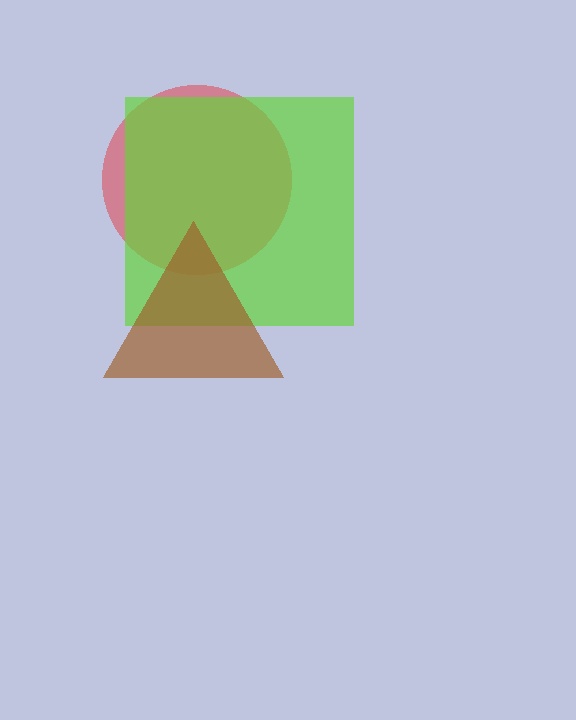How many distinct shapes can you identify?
There are 3 distinct shapes: a red circle, a lime square, a brown triangle.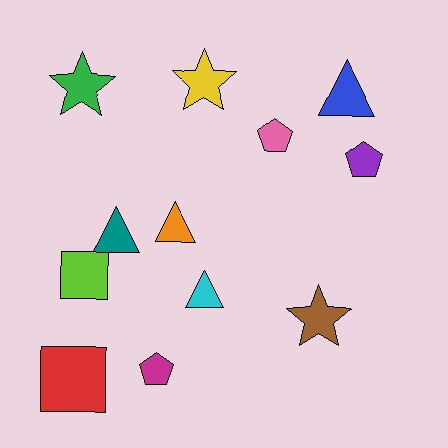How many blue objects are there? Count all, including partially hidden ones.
There is 1 blue object.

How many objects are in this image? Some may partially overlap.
There are 12 objects.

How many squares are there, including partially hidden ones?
There are 2 squares.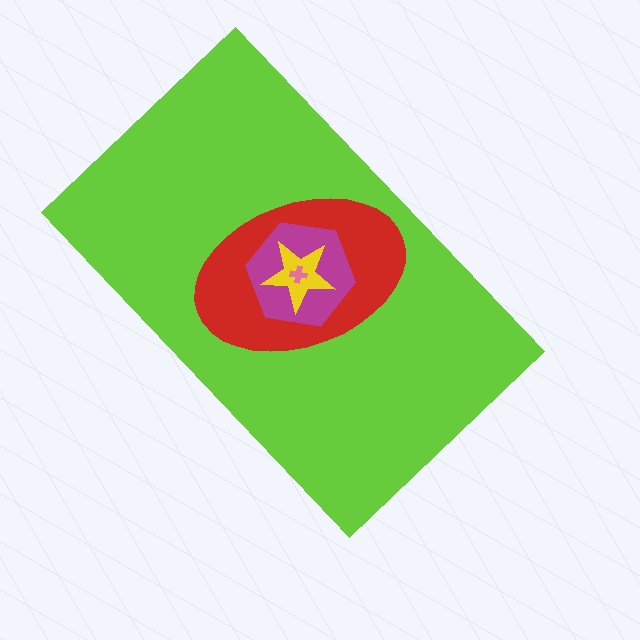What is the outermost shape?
The lime rectangle.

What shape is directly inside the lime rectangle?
The red ellipse.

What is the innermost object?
The pink cross.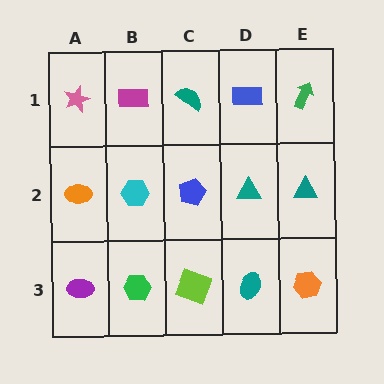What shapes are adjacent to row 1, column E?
A teal triangle (row 2, column E), a blue rectangle (row 1, column D).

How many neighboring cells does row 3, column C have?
3.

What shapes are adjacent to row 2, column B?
A magenta rectangle (row 1, column B), a green hexagon (row 3, column B), an orange ellipse (row 2, column A), a blue pentagon (row 2, column C).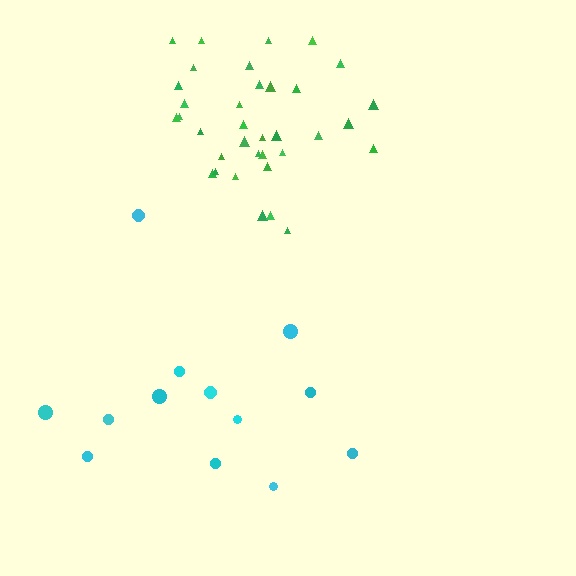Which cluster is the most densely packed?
Green.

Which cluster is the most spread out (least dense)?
Cyan.